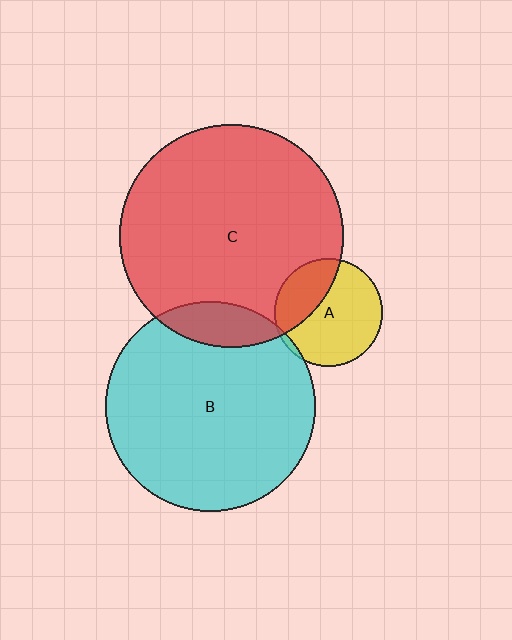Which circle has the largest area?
Circle C (red).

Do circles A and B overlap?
Yes.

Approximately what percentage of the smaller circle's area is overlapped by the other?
Approximately 5%.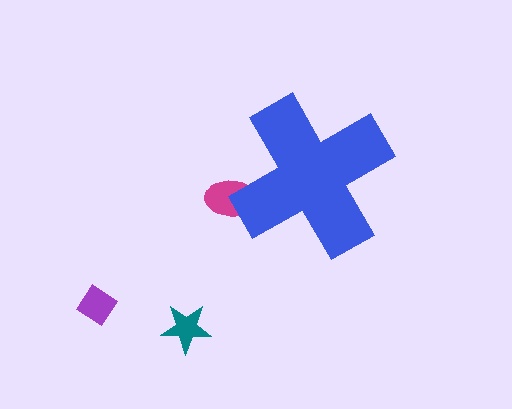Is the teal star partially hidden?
No, the teal star is fully visible.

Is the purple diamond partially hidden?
No, the purple diamond is fully visible.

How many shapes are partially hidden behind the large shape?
1 shape is partially hidden.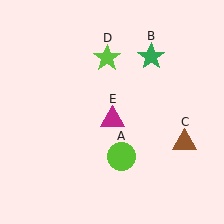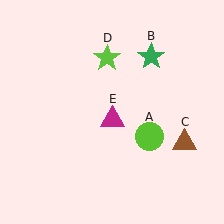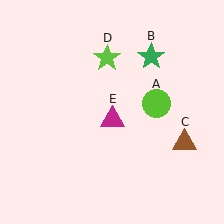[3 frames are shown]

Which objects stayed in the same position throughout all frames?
Green star (object B) and brown triangle (object C) and lime star (object D) and magenta triangle (object E) remained stationary.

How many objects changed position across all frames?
1 object changed position: lime circle (object A).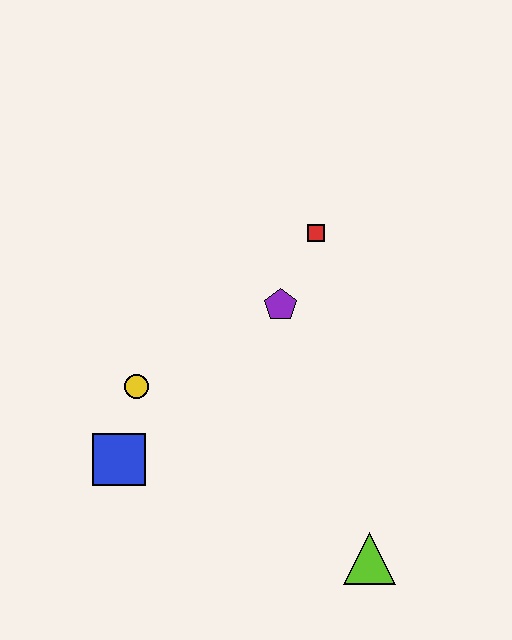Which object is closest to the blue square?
The yellow circle is closest to the blue square.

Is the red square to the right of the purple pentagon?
Yes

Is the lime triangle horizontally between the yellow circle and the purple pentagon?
No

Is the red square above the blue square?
Yes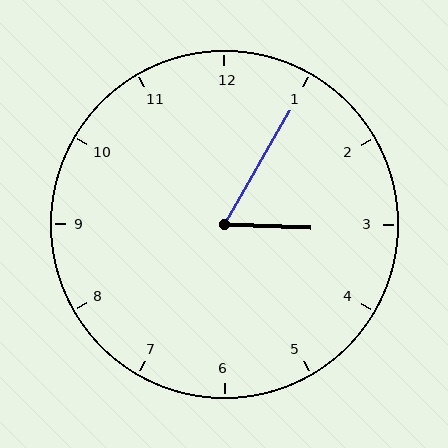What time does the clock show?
3:05.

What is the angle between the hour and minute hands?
Approximately 62 degrees.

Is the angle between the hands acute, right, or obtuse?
It is acute.